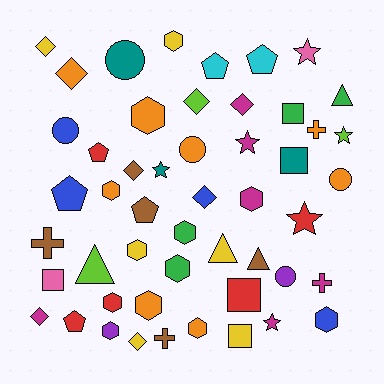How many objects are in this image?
There are 50 objects.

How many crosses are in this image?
There are 4 crosses.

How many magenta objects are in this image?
There are 6 magenta objects.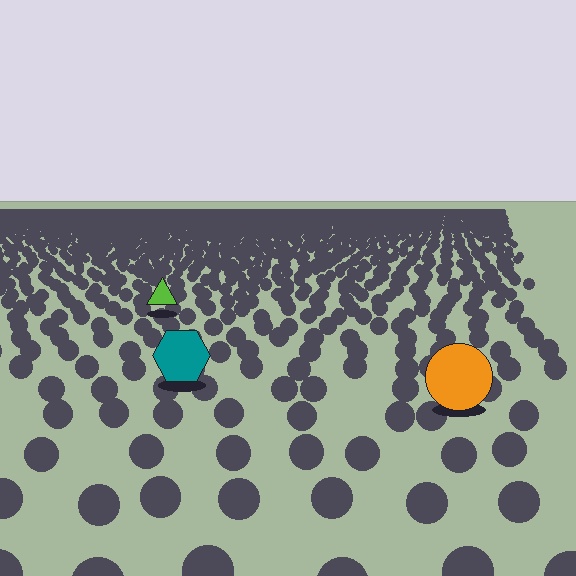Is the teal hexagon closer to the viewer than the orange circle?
No. The orange circle is closer — you can tell from the texture gradient: the ground texture is coarser near it.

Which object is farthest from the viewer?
The lime triangle is farthest from the viewer. It appears smaller and the ground texture around it is denser.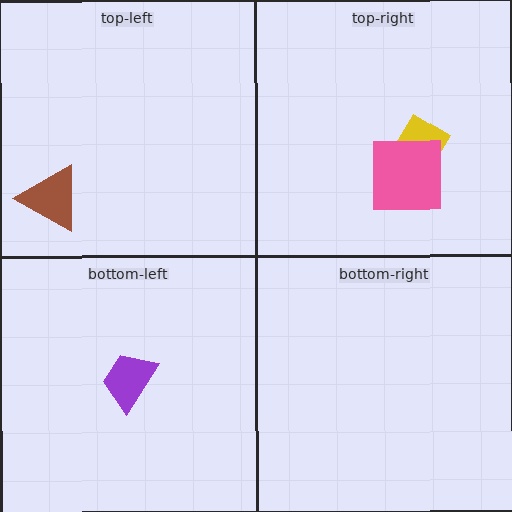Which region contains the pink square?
The top-right region.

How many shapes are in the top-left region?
1.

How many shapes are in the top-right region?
2.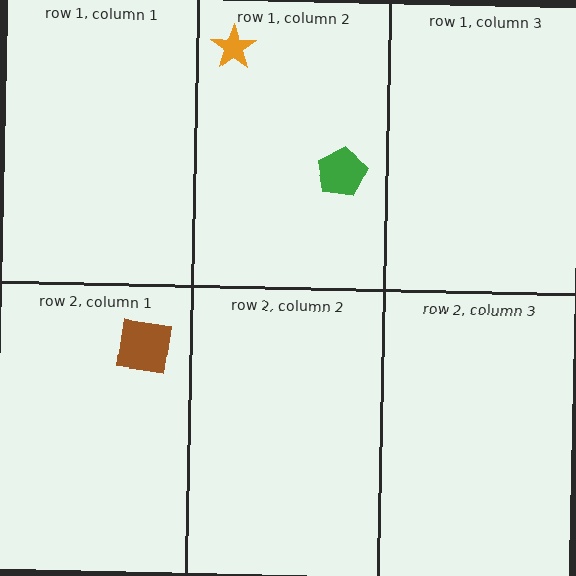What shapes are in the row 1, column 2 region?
The orange star, the green pentagon.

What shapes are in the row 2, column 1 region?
The brown square.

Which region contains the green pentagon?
The row 1, column 2 region.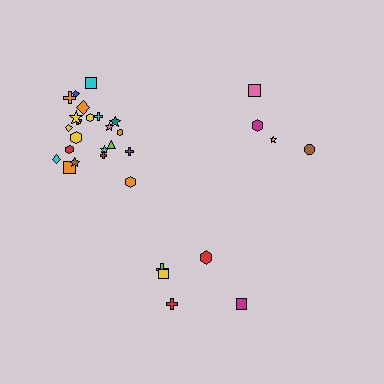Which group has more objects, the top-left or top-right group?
The top-left group.